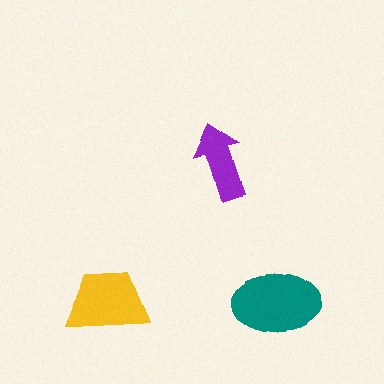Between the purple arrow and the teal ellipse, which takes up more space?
The teal ellipse.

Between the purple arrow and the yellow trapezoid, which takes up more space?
The yellow trapezoid.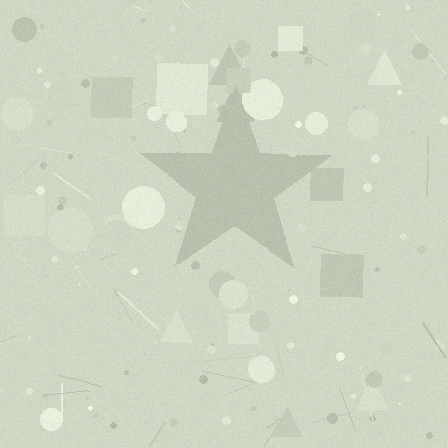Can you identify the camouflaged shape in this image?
The camouflaged shape is a star.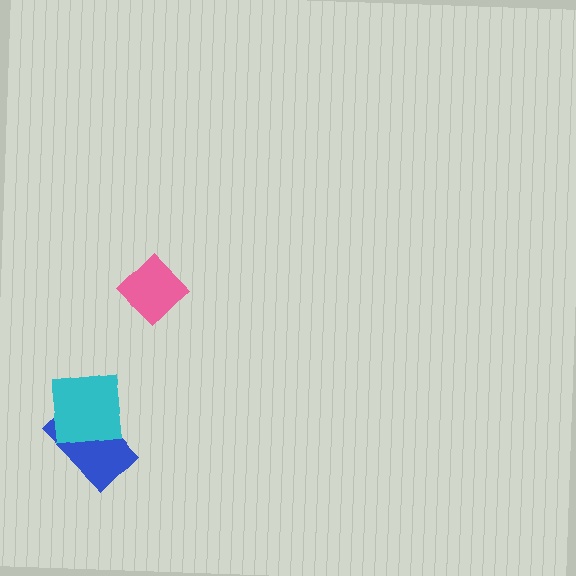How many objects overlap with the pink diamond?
0 objects overlap with the pink diamond.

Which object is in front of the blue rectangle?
The cyan square is in front of the blue rectangle.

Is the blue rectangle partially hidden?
Yes, it is partially covered by another shape.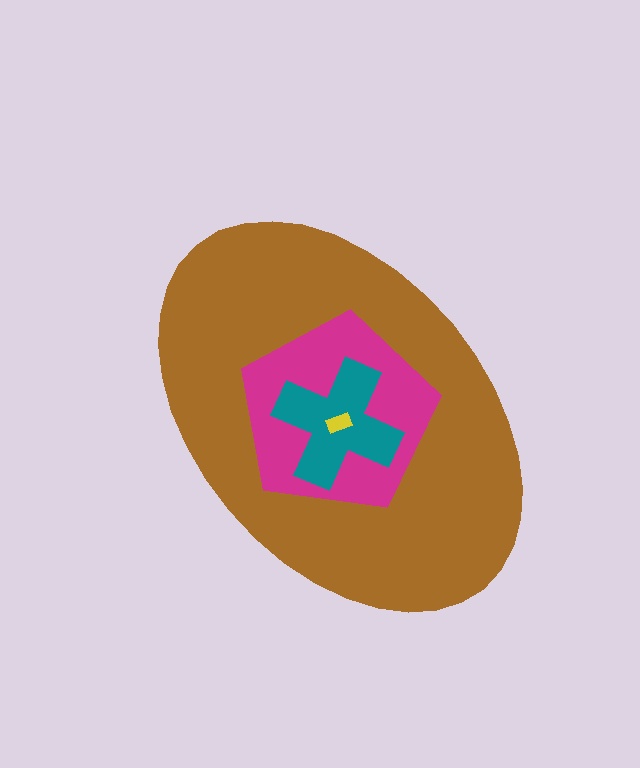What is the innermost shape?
The yellow rectangle.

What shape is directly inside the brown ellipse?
The magenta pentagon.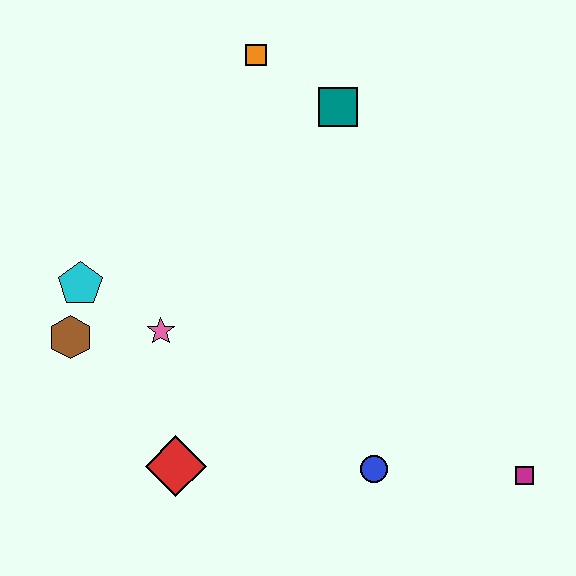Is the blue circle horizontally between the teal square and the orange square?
No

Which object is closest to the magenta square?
The blue circle is closest to the magenta square.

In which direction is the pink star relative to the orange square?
The pink star is below the orange square.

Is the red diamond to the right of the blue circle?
No